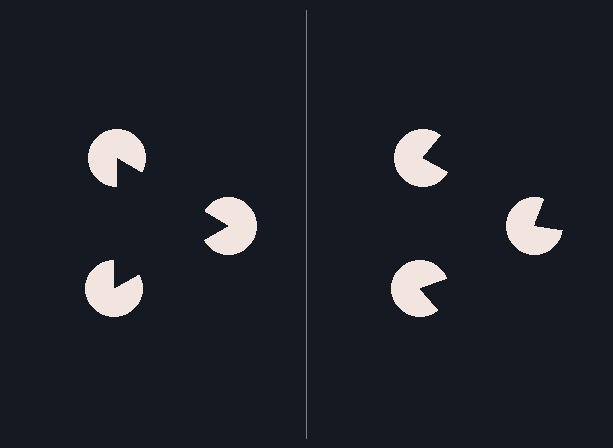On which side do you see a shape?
An illusory triangle appears on the left side. On the right side the wedge cuts are rotated, so no coherent shape forms.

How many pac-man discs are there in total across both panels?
6 — 3 on each side.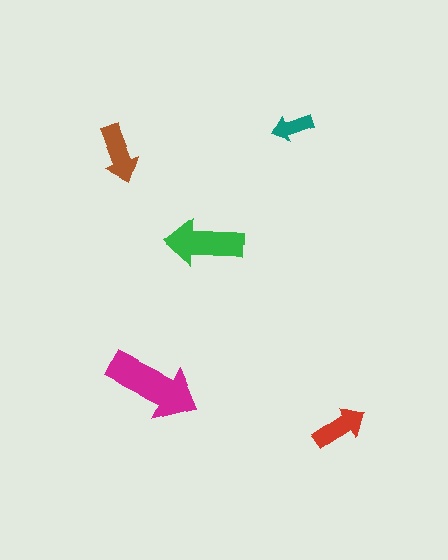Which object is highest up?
The teal arrow is topmost.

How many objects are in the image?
There are 5 objects in the image.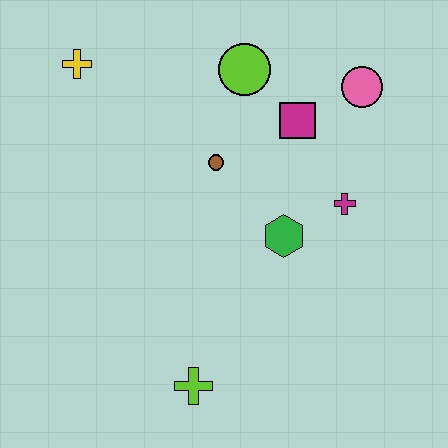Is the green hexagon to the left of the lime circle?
No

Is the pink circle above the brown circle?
Yes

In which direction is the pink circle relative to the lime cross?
The pink circle is above the lime cross.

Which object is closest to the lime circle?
The magenta square is closest to the lime circle.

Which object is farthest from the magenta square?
The lime cross is farthest from the magenta square.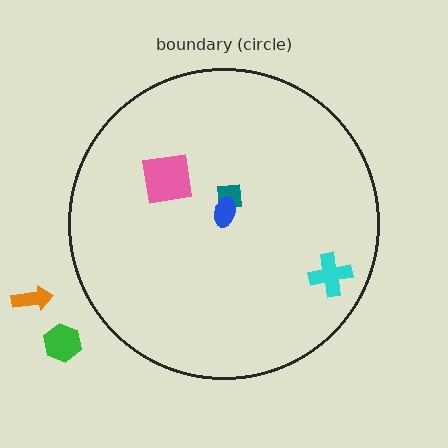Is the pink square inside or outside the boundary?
Inside.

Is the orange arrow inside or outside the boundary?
Outside.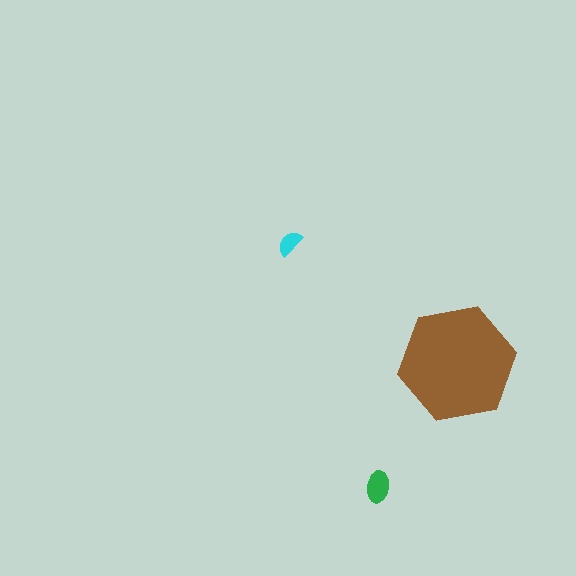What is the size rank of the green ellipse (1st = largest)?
2nd.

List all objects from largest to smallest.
The brown hexagon, the green ellipse, the cyan semicircle.